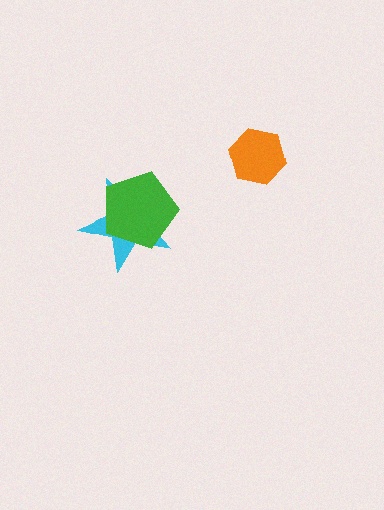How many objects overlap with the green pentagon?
1 object overlaps with the green pentagon.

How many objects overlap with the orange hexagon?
0 objects overlap with the orange hexagon.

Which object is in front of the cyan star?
The green pentagon is in front of the cyan star.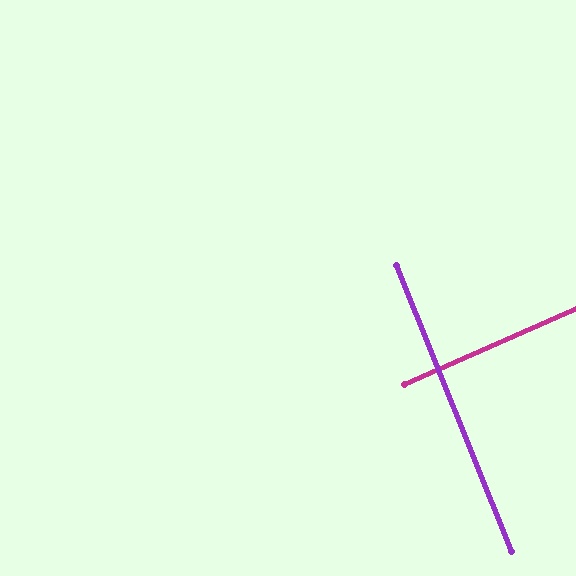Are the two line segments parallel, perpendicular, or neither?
Perpendicular — they meet at approximately 88°.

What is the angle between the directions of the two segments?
Approximately 88 degrees.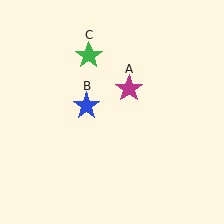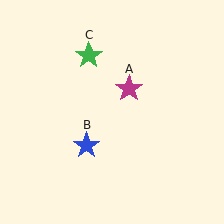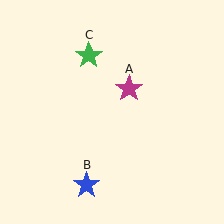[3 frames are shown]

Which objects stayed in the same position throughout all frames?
Magenta star (object A) and green star (object C) remained stationary.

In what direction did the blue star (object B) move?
The blue star (object B) moved down.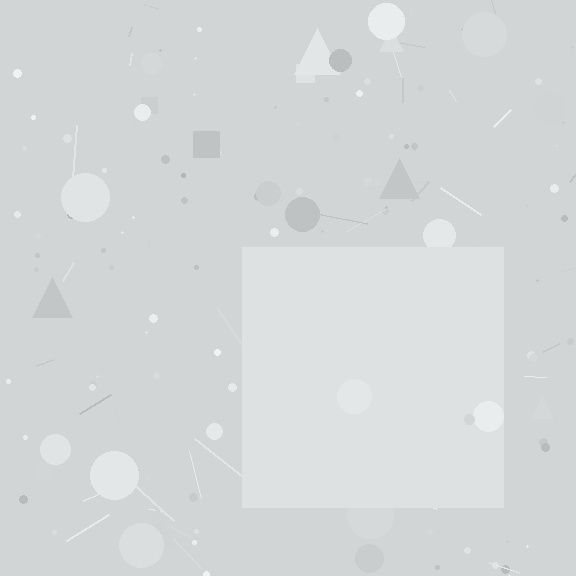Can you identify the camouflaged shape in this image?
The camouflaged shape is a square.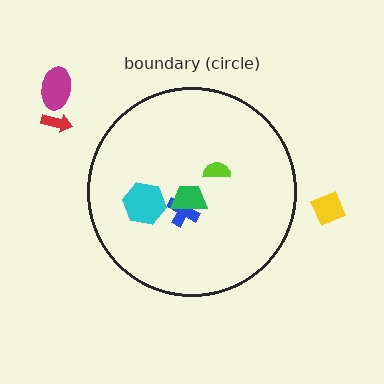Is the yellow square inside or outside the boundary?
Outside.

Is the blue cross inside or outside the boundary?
Inside.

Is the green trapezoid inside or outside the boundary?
Inside.